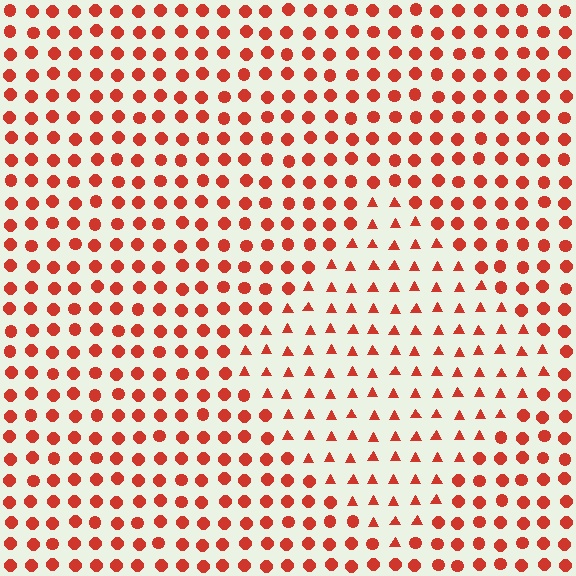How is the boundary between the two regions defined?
The boundary is defined by a change in element shape: triangles inside vs. circles outside. All elements share the same color and spacing.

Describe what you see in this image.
The image is filled with small red elements arranged in a uniform grid. A diamond-shaped region contains triangles, while the surrounding area contains circles. The boundary is defined purely by the change in element shape.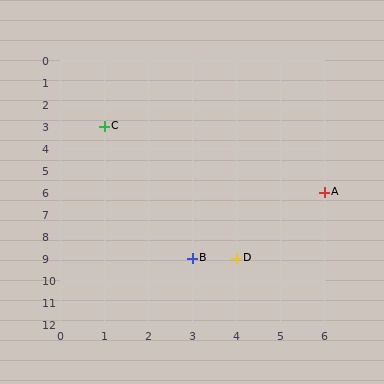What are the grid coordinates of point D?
Point D is at grid coordinates (4, 9).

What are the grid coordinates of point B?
Point B is at grid coordinates (3, 9).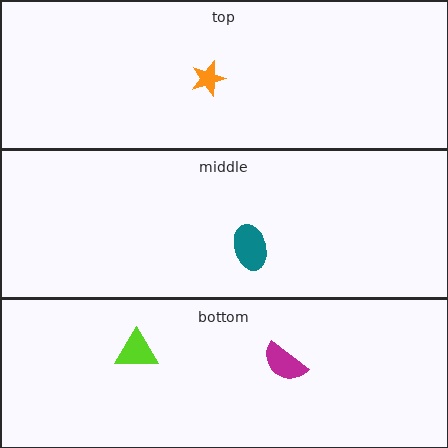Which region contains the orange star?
The top region.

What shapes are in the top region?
The orange star.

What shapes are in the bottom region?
The lime triangle, the magenta semicircle.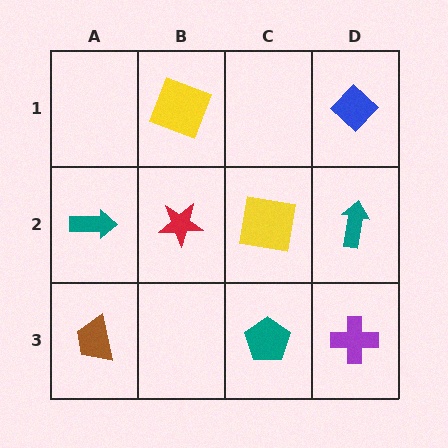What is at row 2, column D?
A teal arrow.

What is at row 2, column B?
A red star.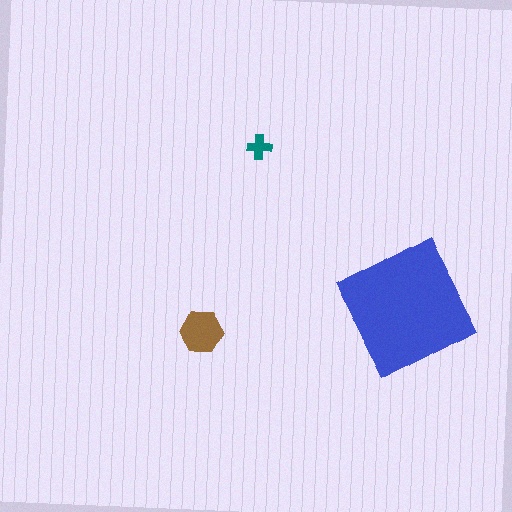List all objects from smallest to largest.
The teal cross, the brown hexagon, the blue square.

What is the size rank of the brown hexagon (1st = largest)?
2nd.